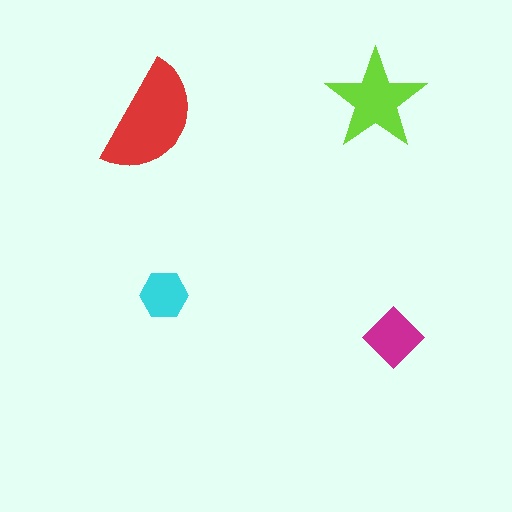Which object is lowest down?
The magenta diamond is bottommost.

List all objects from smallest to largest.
The cyan hexagon, the magenta diamond, the lime star, the red semicircle.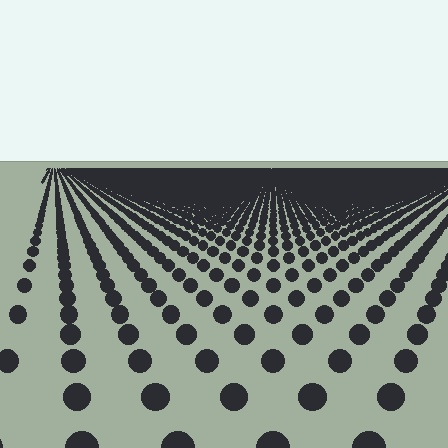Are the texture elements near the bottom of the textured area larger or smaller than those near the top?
Larger. Near the bottom, elements are closer to the viewer and appear at a bigger on-screen size.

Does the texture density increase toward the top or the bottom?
Density increases toward the top.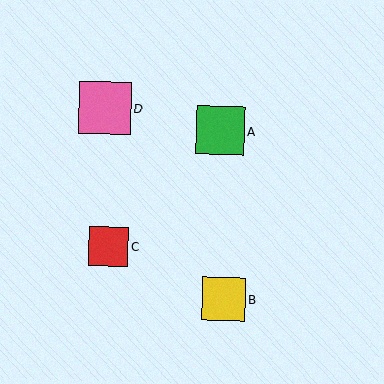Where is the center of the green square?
The center of the green square is at (220, 131).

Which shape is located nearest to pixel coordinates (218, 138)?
The green square (labeled A) at (220, 131) is nearest to that location.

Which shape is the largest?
The pink square (labeled D) is the largest.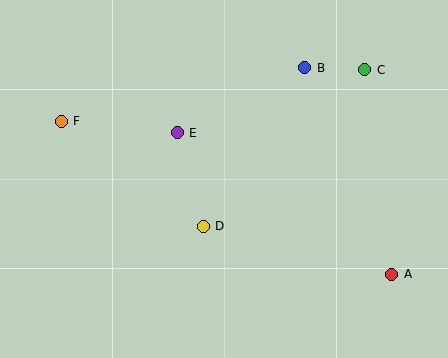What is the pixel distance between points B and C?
The distance between B and C is 60 pixels.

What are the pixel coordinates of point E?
Point E is at (177, 133).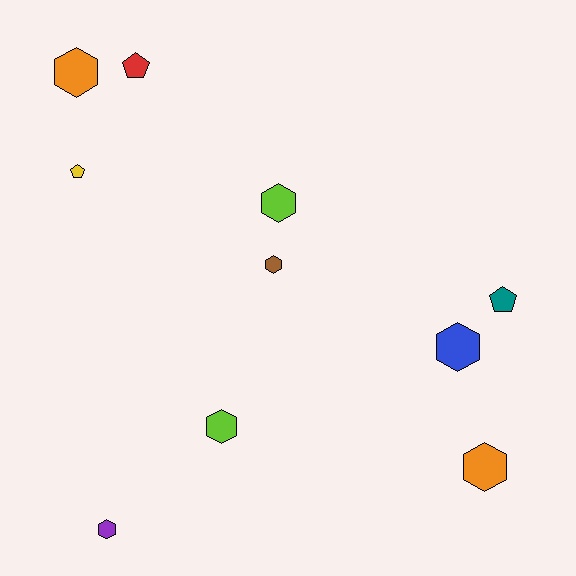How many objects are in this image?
There are 10 objects.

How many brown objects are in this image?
There is 1 brown object.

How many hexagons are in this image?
There are 7 hexagons.